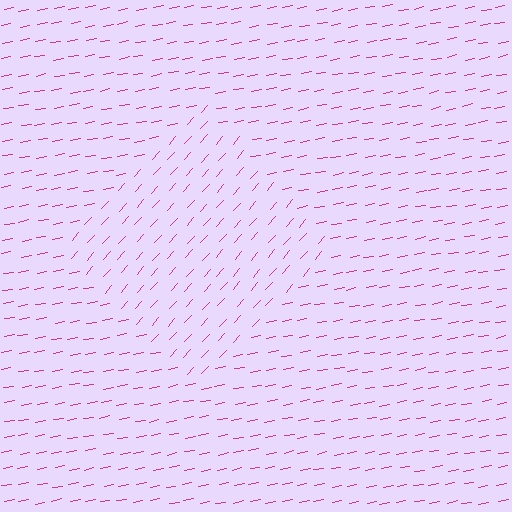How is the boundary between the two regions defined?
The boundary is defined purely by a change in line orientation (approximately 38 degrees difference). All lines are the same color and thickness.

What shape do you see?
I see a diamond.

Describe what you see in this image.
The image is filled with small magenta line segments. A diamond region in the image has lines oriented differently from the surrounding lines, creating a visible texture boundary.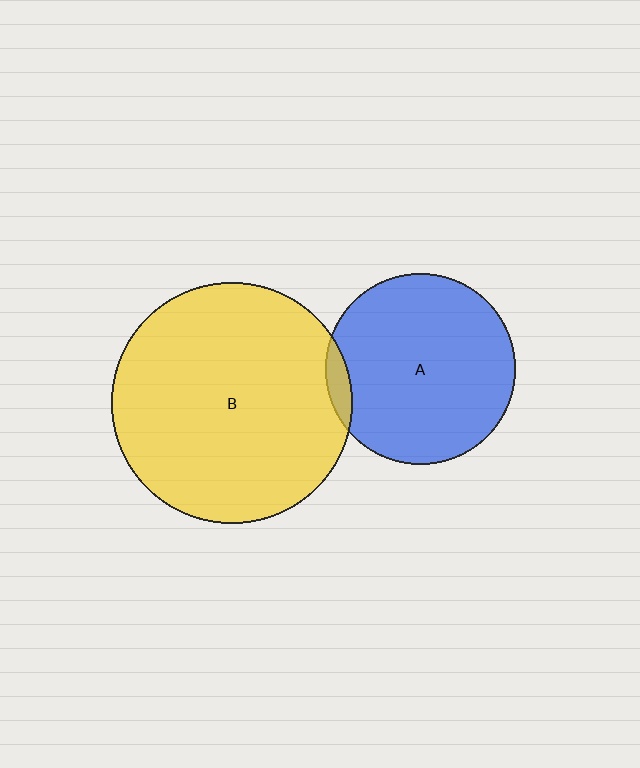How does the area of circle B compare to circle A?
Approximately 1.6 times.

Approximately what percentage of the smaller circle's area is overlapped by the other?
Approximately 5%.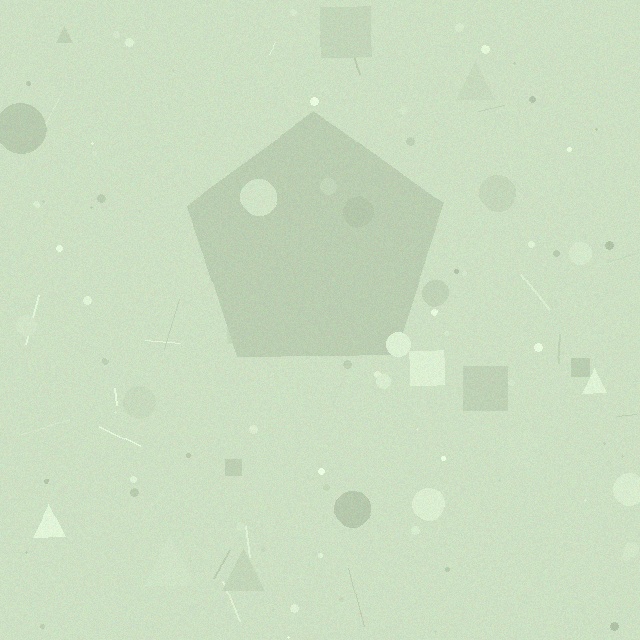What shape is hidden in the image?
A pentagon is hidden in the image.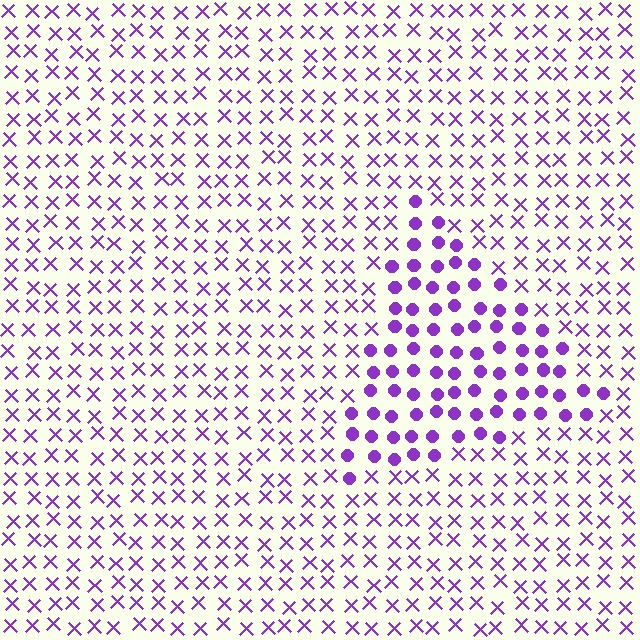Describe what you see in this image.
The image is filled with small purple elements arranged in a uniform grid. A triangle-shaped region contains circles, while the surrounding area contains X marks. The boundary is defined purely by the change in element shape.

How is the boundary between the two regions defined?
The boundary is defined by a change in element shape: circles inside vs. X marks outside. All elements share the same color and spacing.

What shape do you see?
I see a triangle.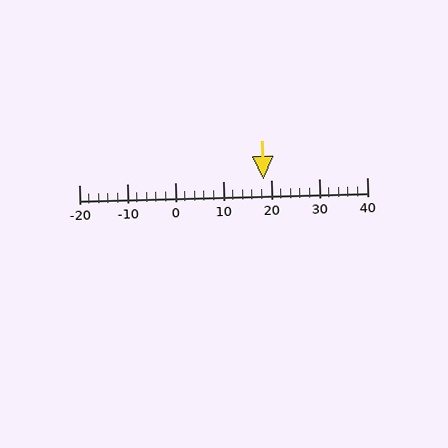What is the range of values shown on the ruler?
The ruler shows values from -20 to 40.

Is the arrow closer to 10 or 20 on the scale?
The arrow is closer to 20.